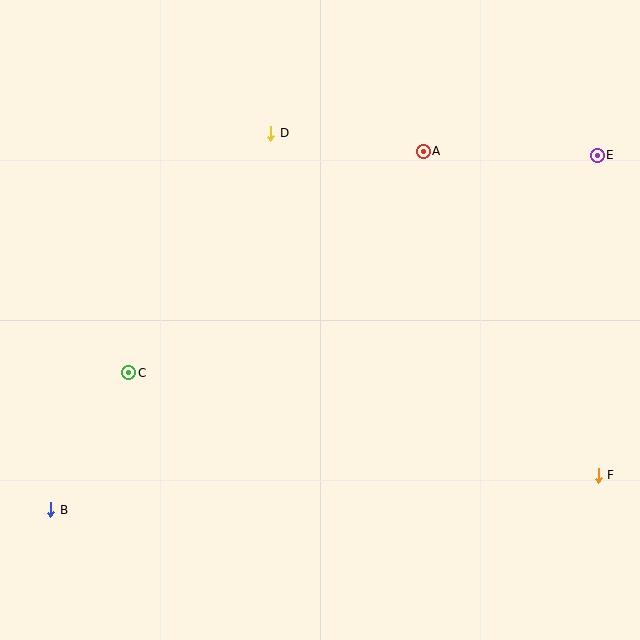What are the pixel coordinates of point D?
Point D is at (271, 133).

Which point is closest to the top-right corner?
Point E is closest to the top-right corner.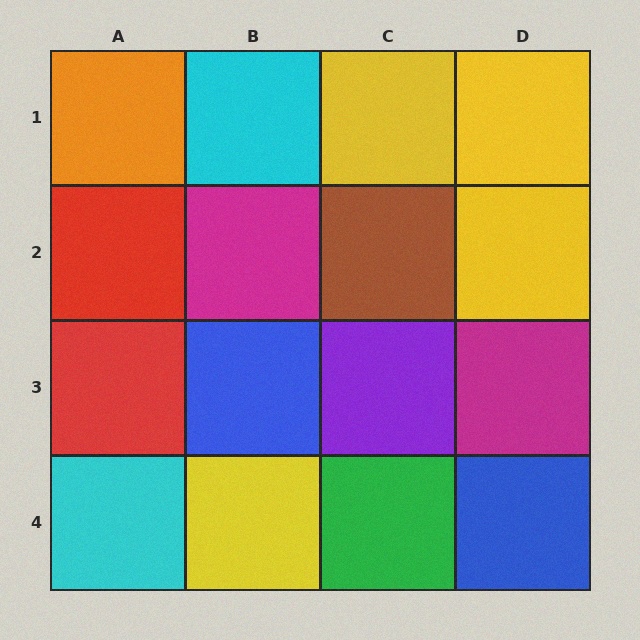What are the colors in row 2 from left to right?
Red, magenta, brown, yellow.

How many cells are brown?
1 cell is brown.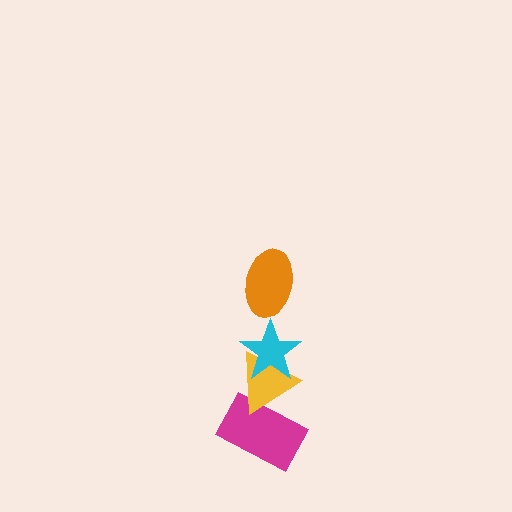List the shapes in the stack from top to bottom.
From top to bottom: the orange ellipse, the cyan star, the yellow triangle, the magenta rectangle.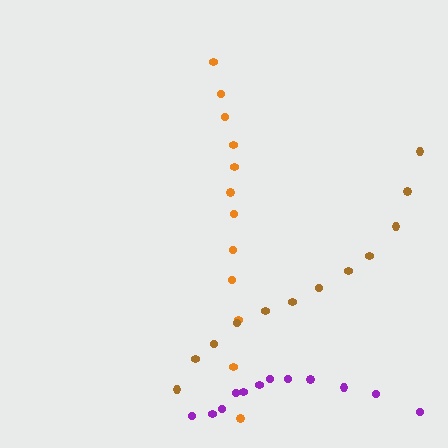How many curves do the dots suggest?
There are 3 distinct paths.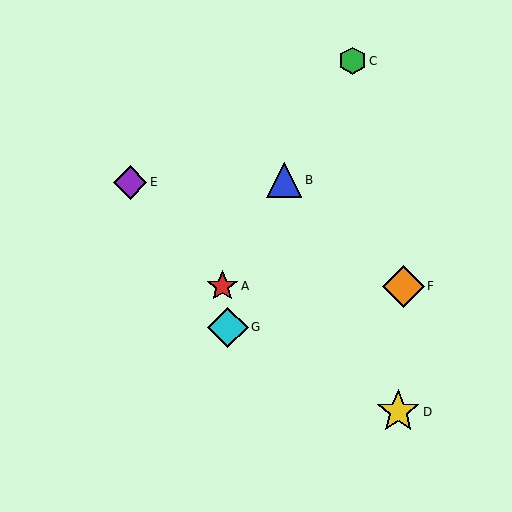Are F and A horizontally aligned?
Yes, both are at y≈286.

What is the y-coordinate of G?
Object G is at y≈327.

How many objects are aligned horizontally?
2 objects (A, F) are aligned horizontally.